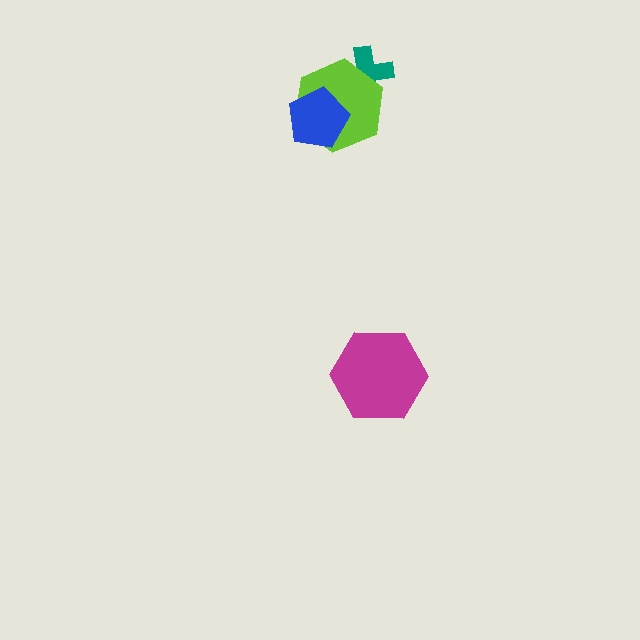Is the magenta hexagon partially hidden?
No, no other shape covers it.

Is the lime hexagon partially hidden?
Yes, it is partially covered by another shape.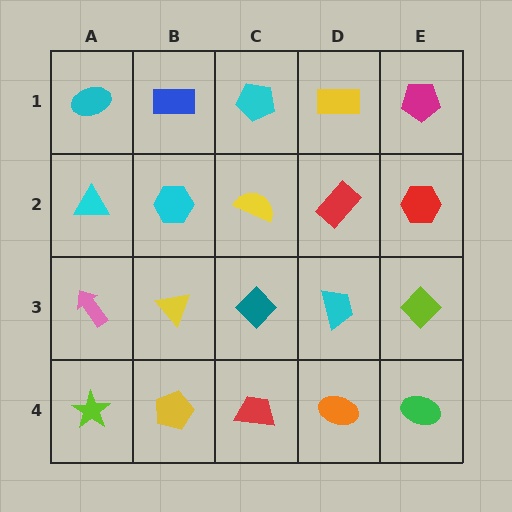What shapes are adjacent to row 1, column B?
A cyan hexagon (row 2, column B), a cyan ellipse (row 1, column A), a cyan pentagon (row 1, column C).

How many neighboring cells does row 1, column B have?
3.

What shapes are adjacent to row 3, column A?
A cyan triangle (row 2, column A), a lime star (row 4, column A), a yellow triangle (row 3, column B).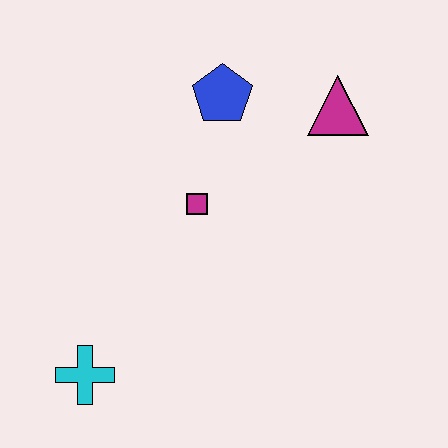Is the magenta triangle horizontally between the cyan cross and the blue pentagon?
No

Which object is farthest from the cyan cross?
The magenta triangle is farthest from the cyan cross.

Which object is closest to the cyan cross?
The magenta square is closest to the cyan cross.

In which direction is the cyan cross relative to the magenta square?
The cyan cross is below the magenta square.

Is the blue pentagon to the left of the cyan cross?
No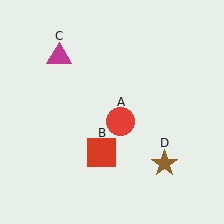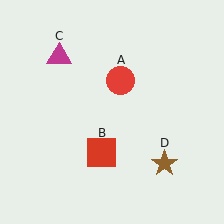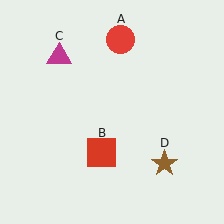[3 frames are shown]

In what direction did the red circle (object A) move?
The red circle (object A) moved up.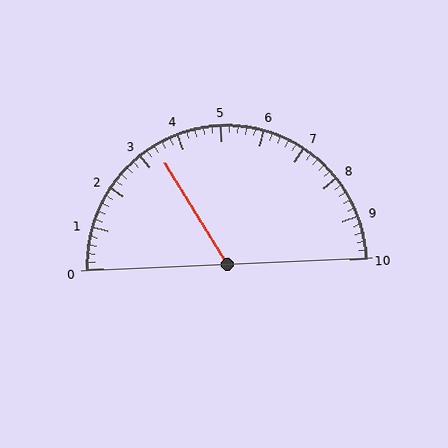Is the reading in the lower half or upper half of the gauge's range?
The reading is in the lower half of the range (0 to 10).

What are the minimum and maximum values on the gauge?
The gauge ranges from 0 to 10.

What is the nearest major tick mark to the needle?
The nearest major tick mark is 3.